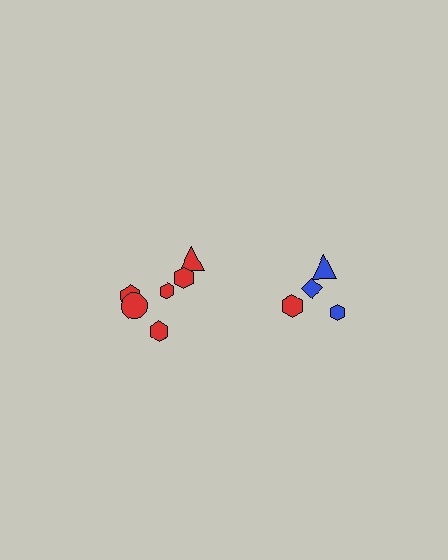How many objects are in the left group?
There are 6 objects.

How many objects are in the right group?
There are 4 objects.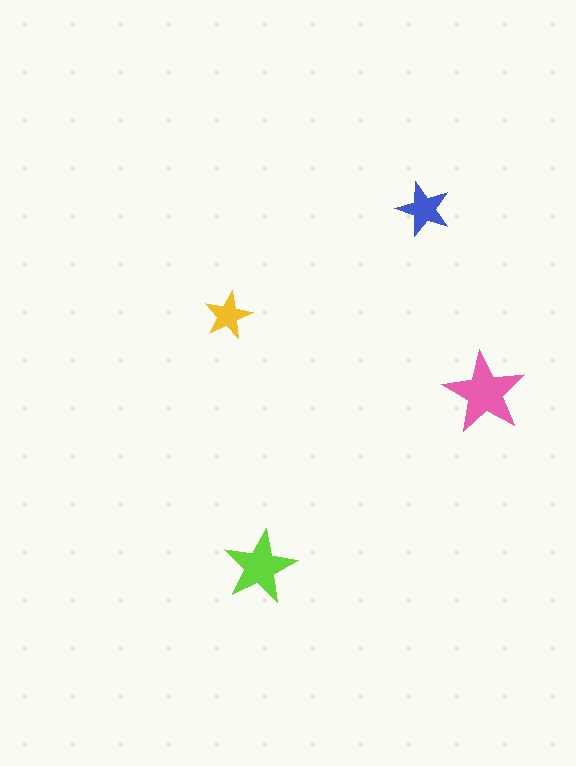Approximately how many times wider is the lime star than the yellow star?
About 1.5 times wider.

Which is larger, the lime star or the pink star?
The pink one.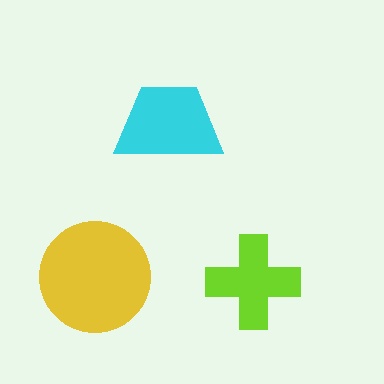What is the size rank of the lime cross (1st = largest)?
3rd.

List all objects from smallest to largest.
The lime cross, the cyan trapezoid, the yellow circle.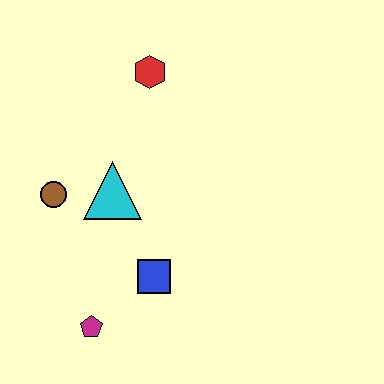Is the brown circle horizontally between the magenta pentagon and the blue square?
No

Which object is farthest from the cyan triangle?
The magenta pentagon is farthest from the cyan triangle.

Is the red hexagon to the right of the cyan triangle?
Yes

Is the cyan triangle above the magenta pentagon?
Yes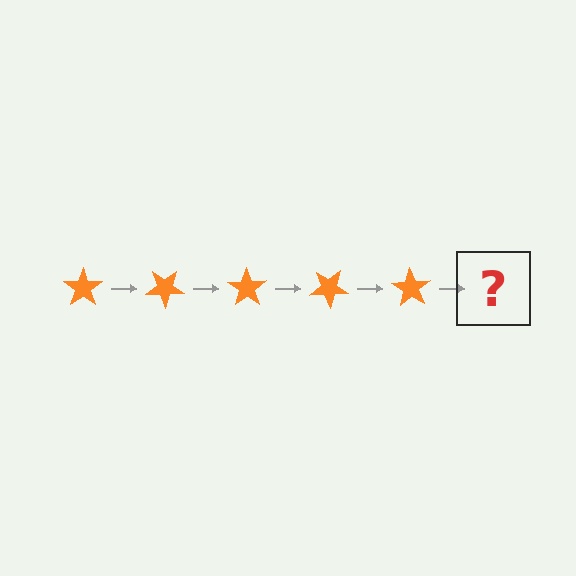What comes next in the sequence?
The next element should be an orange star rotated 175 degrees.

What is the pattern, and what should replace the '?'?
The pattern is that the star rotates 35 degrees each step. The '?' should be an orange star rotated 175 degrees.